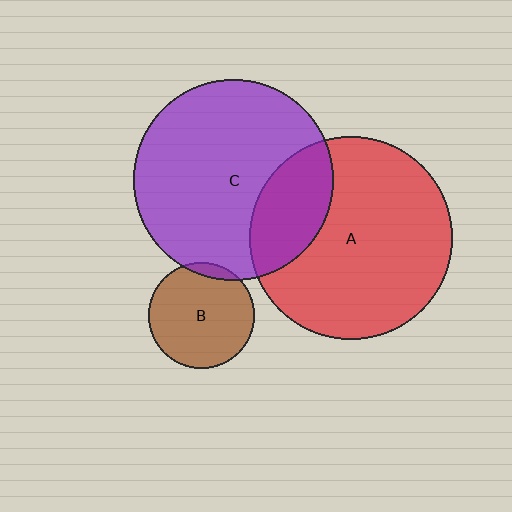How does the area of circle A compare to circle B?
Approximately 3.7 times.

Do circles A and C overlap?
Yes.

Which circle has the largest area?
Circle A (red).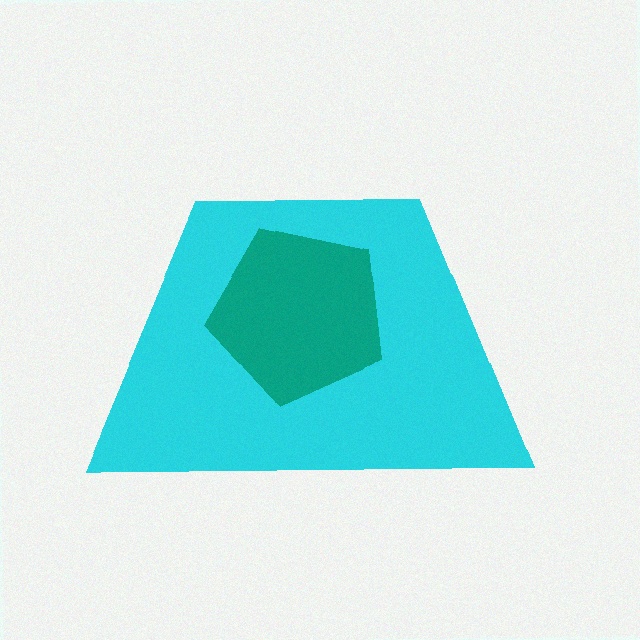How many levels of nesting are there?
2.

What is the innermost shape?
The teal pentagon.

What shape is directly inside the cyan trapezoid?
The teal pentagon.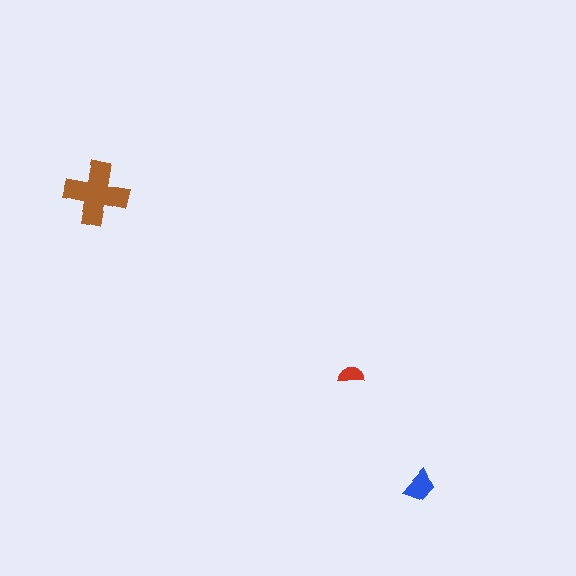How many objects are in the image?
There are 3 objects in the image.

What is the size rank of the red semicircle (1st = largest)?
3rd.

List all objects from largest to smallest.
The brown cross, the blue trapezoid, the red semicircle.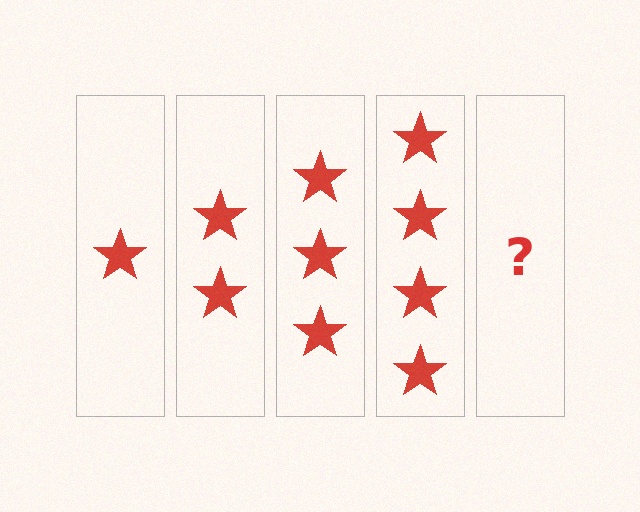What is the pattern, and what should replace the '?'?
The pattern is that each step adds one more star. The '?' should be 5 stars.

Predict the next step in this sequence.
The next step is 5 stars.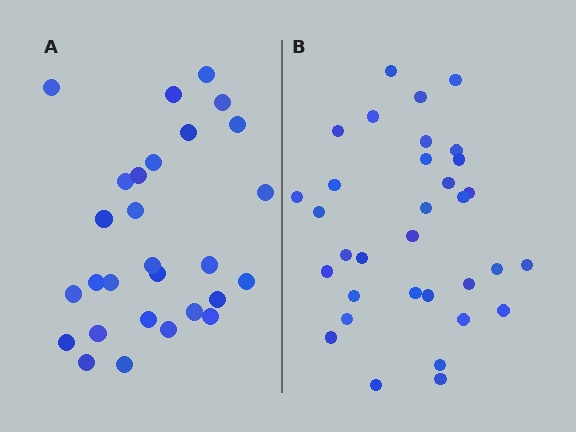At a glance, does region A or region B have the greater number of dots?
Region B (the right region) has more dots.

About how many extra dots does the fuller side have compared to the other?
Region B has about 5 more dots than region A.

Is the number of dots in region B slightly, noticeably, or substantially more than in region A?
Region B has only slightly more — the two regions are fairly close. The ratio is roughly 1.2 to 1.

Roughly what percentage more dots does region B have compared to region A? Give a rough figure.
About 20% more.